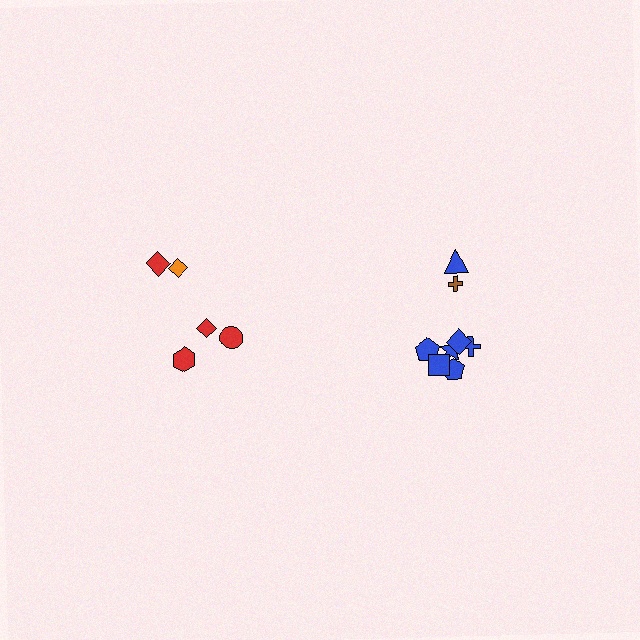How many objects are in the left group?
There are 5 objects.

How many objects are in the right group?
There are 8 objects.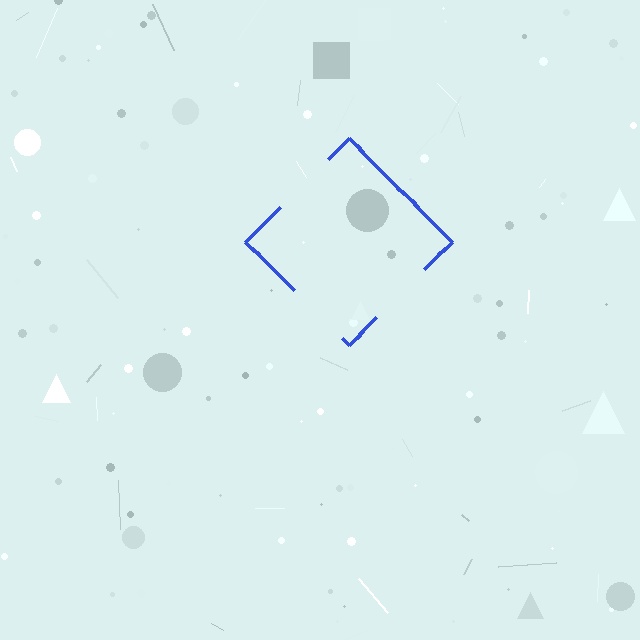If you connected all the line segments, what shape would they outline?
They would outline a diamond.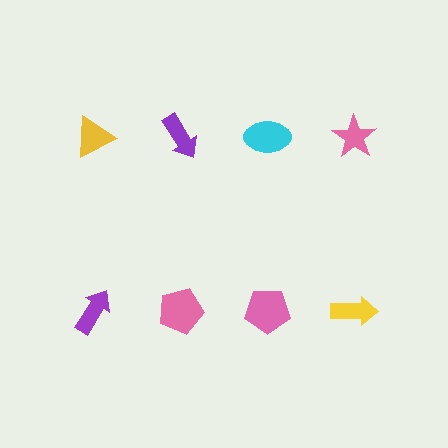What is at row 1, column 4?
A pink star.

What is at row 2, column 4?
A yellow arrow.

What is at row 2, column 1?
A purple arrow.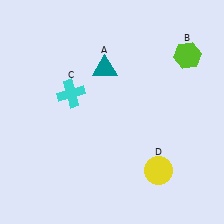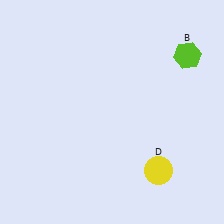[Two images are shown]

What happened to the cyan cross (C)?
The cyan cross (C) was removed in Image 2. It was in the top-left area of Image 1.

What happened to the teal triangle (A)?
The teal triangle (A) was removed in Image 2. It was in the top-left area of Image 1.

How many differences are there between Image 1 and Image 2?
There are 2 differences between the two images.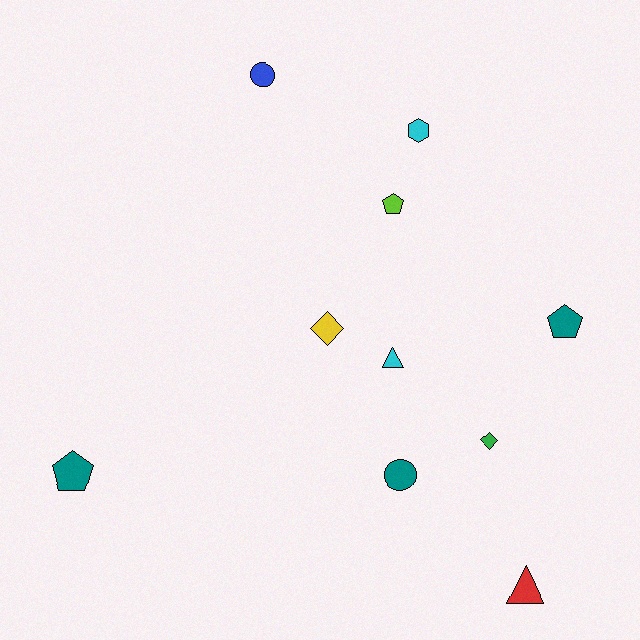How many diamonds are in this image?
There are 2 diamonds.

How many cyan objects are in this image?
There are 2 cyan objects.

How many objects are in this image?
There are 10 objects.